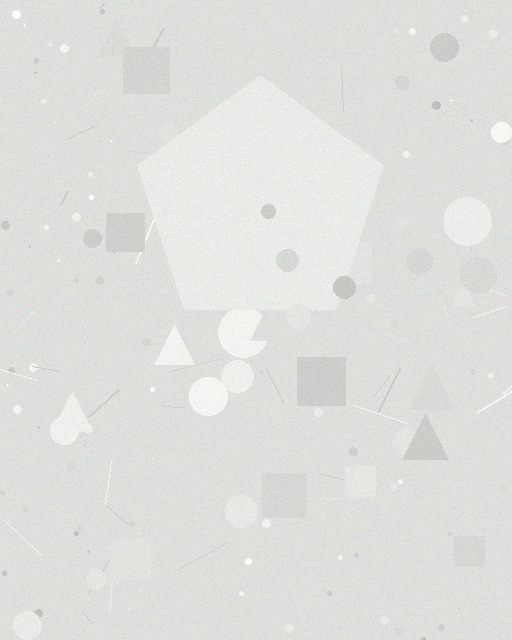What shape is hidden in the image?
A pentagon is hidden in the image.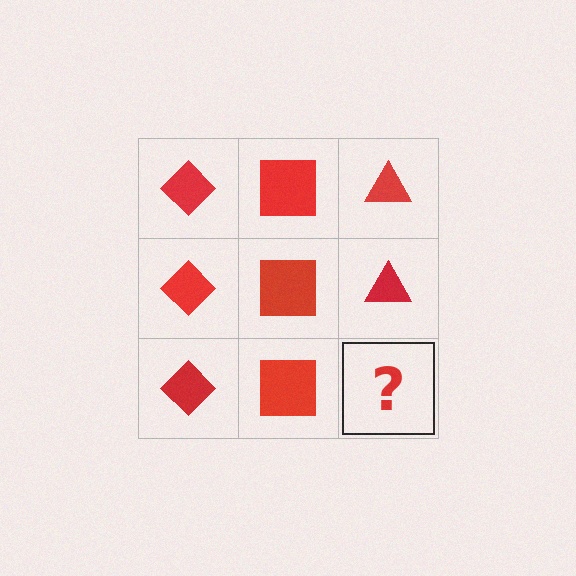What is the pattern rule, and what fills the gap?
The rule is that each column has a consistent shape. The gap should be filled with a red triangle.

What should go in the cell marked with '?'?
The missing cell should contain a red triangle.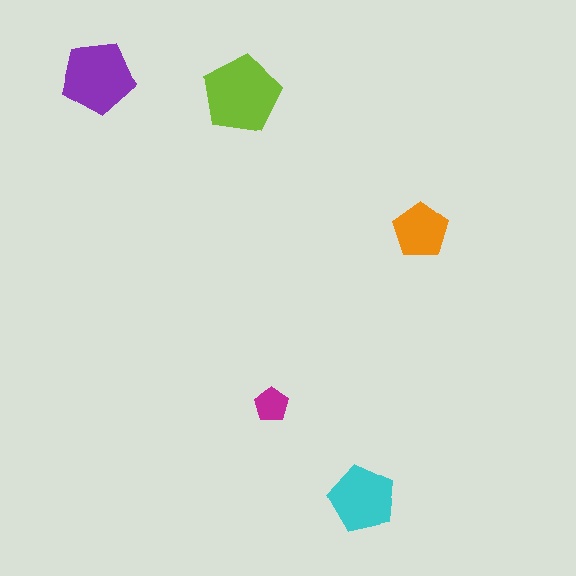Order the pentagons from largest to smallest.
the lime one, the purple one, the cyan one, the orange one, the magenta one.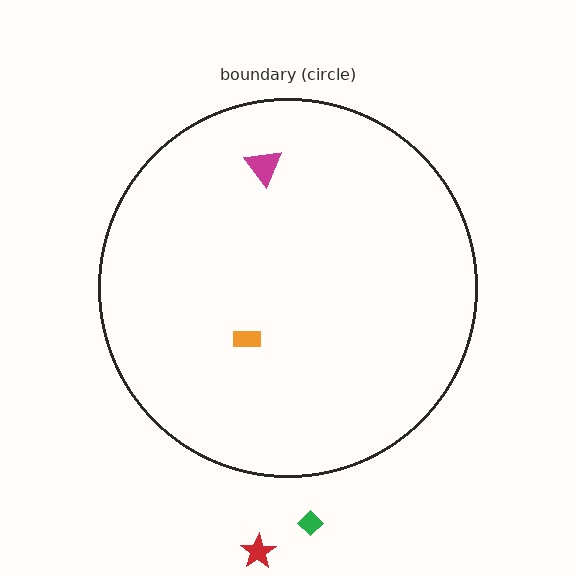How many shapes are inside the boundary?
2 inside, 2 outside.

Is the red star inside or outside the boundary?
Outside.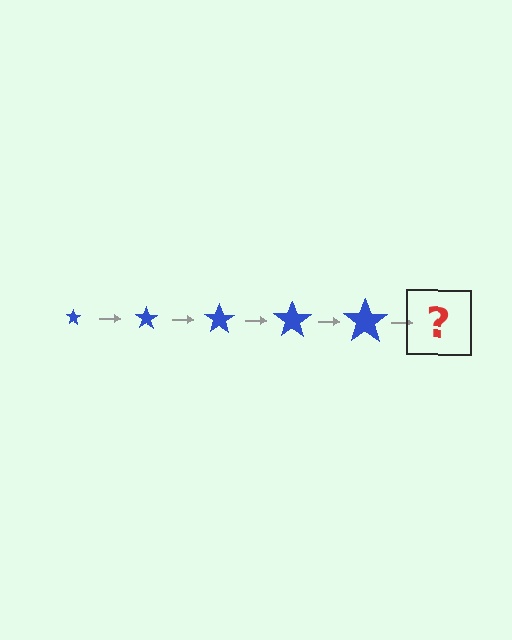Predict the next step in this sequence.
The next step is a blue star, larger than the previous one.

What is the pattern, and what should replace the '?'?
The pattern is that the star gets progressively larger each step. The '?' should be a blue star, larger than the previous one.